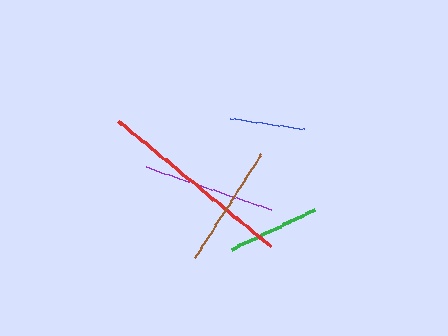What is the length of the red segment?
The red segment is approximately 198 pixels long.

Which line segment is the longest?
The red line is the longest at approximately 198 pixels.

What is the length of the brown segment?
The brown segment is approximately 123 pixels long.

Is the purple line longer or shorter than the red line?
The red line is longer than the purple line.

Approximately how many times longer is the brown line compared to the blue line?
The brown line is approximately 1.6 times the length of the blue line.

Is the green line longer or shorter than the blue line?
The green line is longer than the blue line.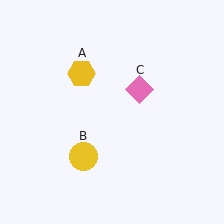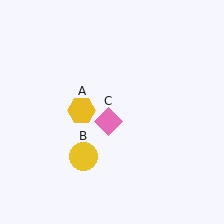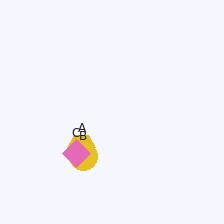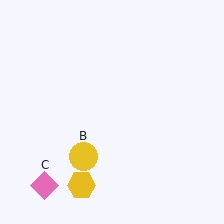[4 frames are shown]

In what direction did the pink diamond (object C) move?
The pink diamond (object C) moved down and to the left.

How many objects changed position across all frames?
2 objects changed position: yellow hexagon (object A), pink diamond (object C).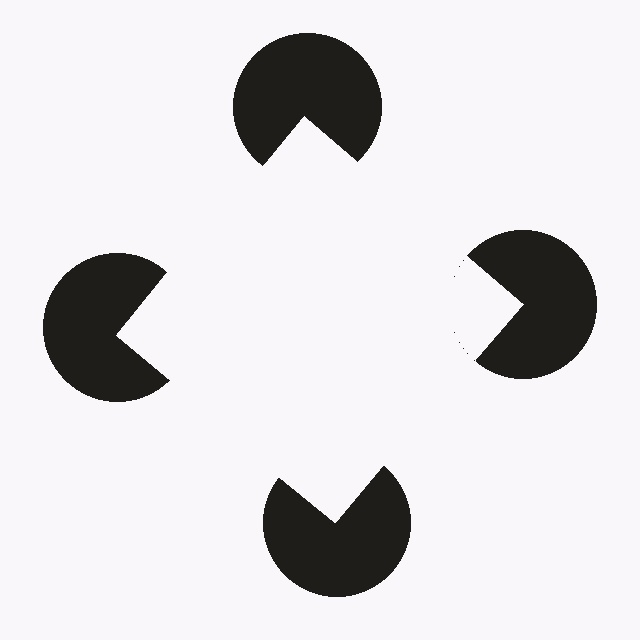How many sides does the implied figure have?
4 sides.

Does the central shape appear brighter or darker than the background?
It typically appears slightly brighter than the background, even though no actual brightness change is drawn.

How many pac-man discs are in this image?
There are 4 — one at each vertex of the illusory square.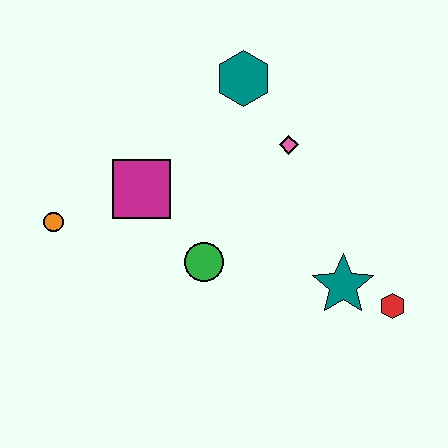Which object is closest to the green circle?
The magenta square is closest to the green circle.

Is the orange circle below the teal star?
No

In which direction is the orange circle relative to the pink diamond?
The orange circle is to the left of the pink diamond.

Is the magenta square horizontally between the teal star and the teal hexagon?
No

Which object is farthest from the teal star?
The orange circle is farthest from the teal star.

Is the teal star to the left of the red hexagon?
Yes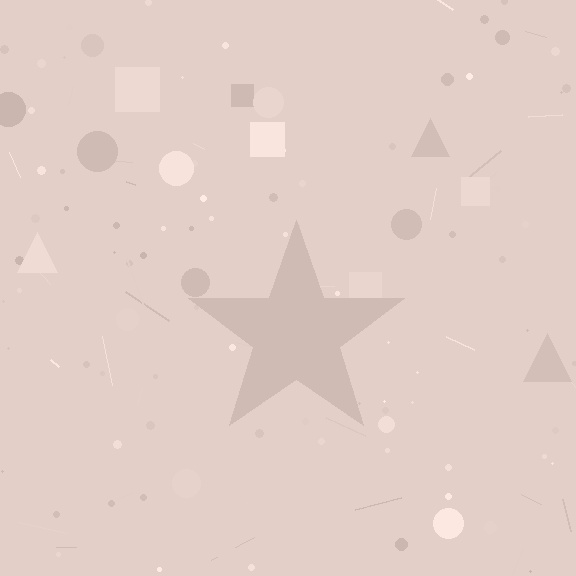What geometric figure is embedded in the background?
A star is embedded in the background.